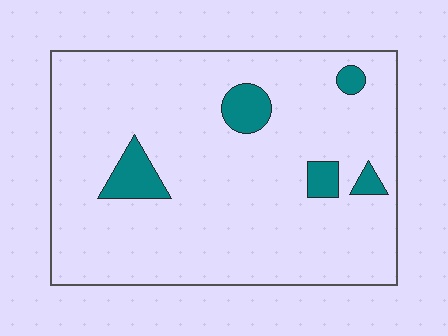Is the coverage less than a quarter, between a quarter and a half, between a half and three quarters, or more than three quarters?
Less than a quarter.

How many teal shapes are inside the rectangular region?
5.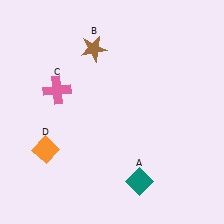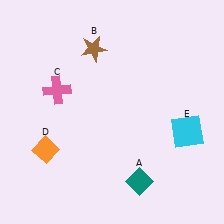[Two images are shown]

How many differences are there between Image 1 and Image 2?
There is 1 difference between the two images.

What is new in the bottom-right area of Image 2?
A cyan square (E) was added in the bottom-right area of Image 2.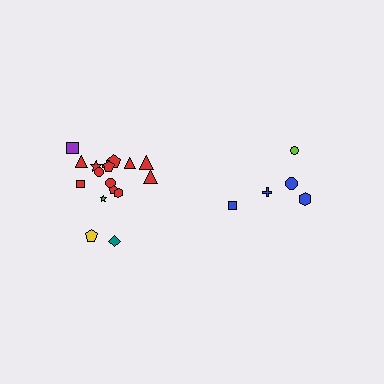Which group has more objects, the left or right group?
The left group.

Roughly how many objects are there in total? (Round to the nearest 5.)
Roughly 25 objects in total.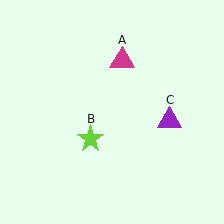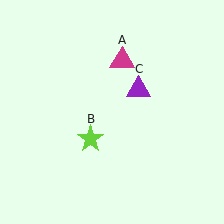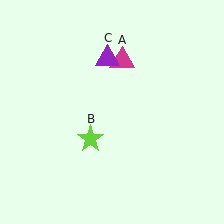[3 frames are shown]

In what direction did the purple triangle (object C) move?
The purple triangle (object C) moved up and to the left.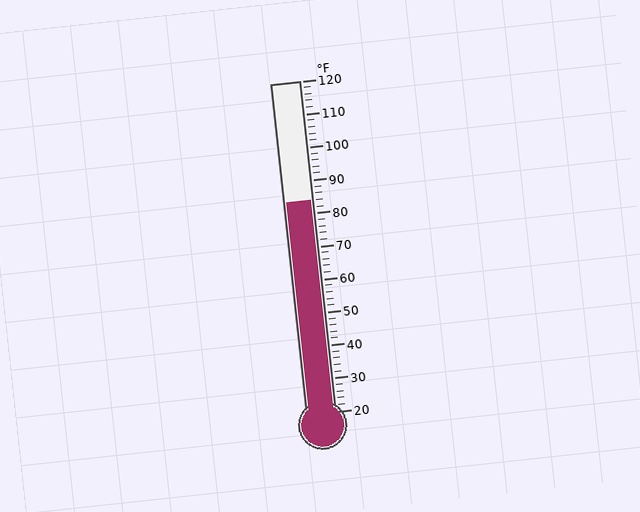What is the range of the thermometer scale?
The thermometer scale ranges from 20°F to 120°F.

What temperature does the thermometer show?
The thermometer shows approximately 84°F.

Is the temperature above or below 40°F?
The temperature is above 40°F.